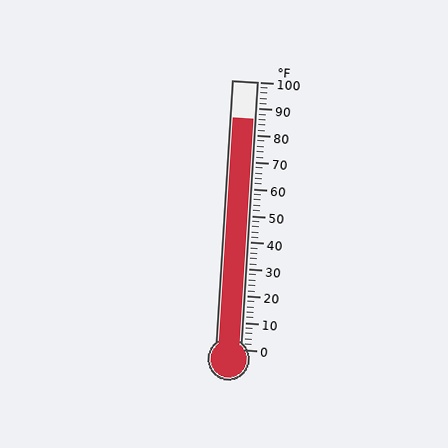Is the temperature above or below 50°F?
The temperature is above 50°F.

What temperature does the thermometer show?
The thermometer shows approximately 86°F.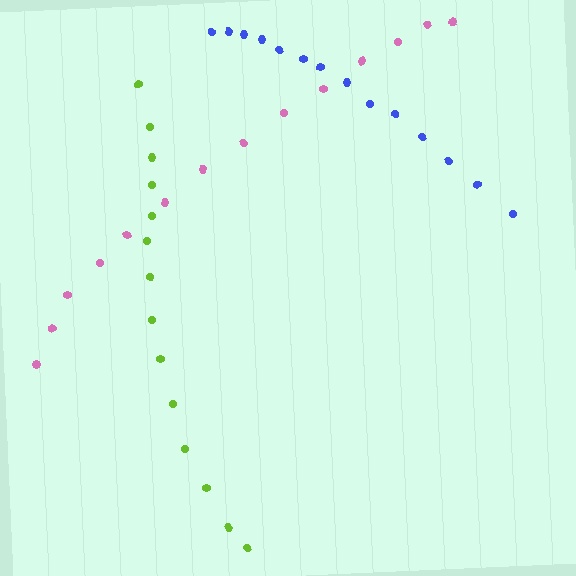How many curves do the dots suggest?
There are 3 distinct paths.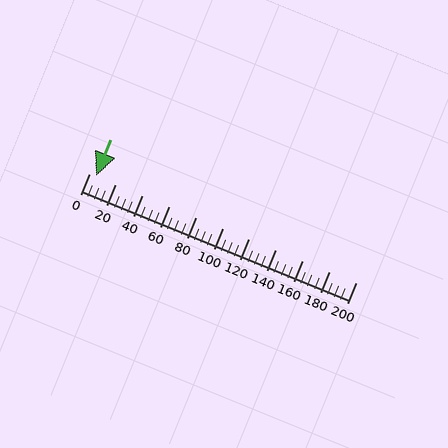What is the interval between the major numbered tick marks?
The major tick marks are spaced 20 units apart.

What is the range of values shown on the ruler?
The ruler shows values from 0 to 200.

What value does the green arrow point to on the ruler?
The green arrow points to approximately 5.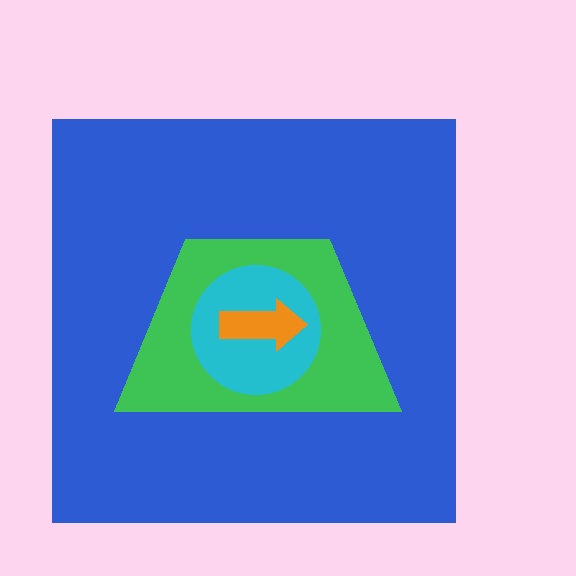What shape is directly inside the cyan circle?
The orange arrow.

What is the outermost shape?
The blue square.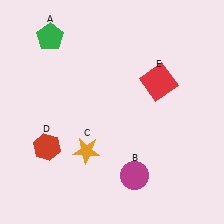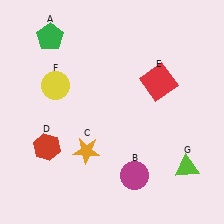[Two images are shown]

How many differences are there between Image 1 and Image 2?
There are 2 differences between the two images.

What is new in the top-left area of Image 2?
A yellow circle (F) was added in the top-left area of Image 2.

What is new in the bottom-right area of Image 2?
A lime triangle (G) was added in the bottom-right area of Image 2.